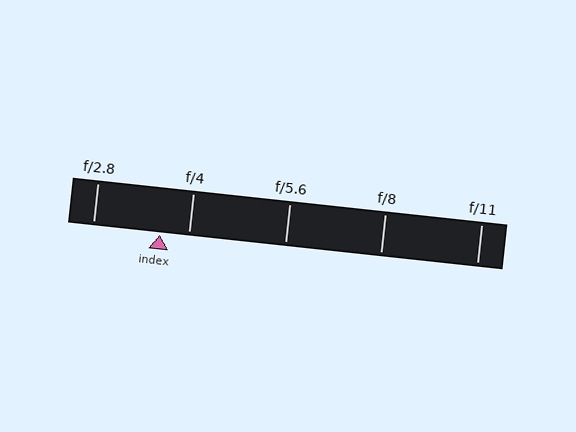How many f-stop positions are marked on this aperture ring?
There are 5 f-stop positions marked.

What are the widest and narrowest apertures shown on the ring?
The widest aperture shown is f/2.8 and the narrowest is f/11.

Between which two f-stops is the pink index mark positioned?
The index mark is between f/2.8 and f/4.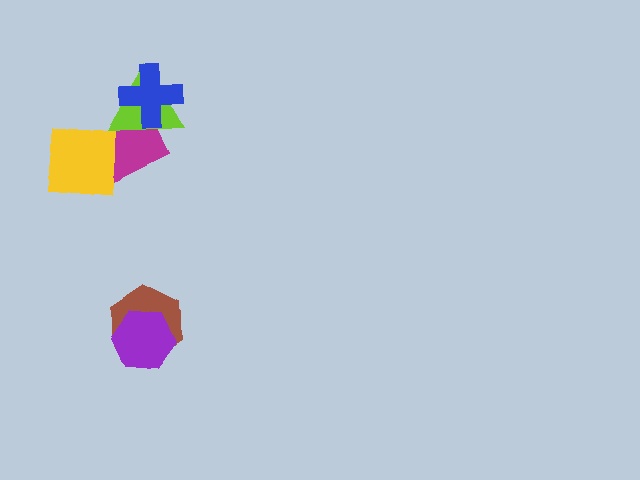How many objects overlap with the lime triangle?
2 objects overlap with the lime triangle.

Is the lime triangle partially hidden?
Yes, it is partially covered by another shape.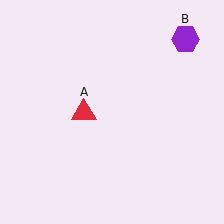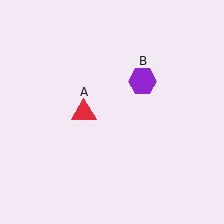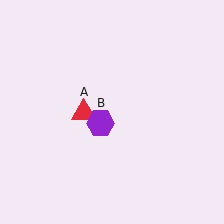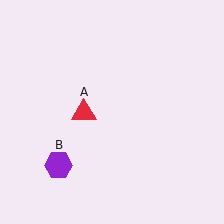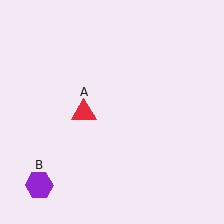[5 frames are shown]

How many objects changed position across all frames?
1 object changed position: purple hexagon (object B).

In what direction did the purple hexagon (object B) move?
The purple hexagon (object B) moved down and to the left.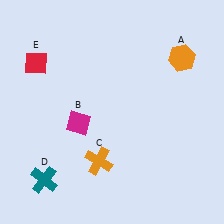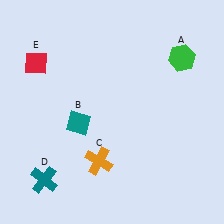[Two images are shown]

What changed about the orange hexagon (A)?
In Image 1, A is orange. In Image 2, it changed to green.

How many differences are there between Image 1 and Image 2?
There are 2 differences between the two images.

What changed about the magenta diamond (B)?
In Image 1, B is magenta. In Image 2, it changed to teal.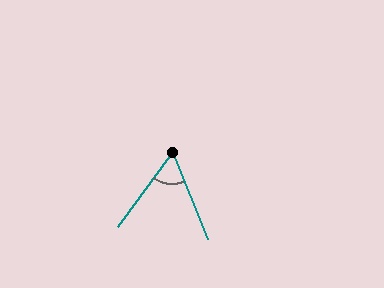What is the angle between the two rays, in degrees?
Approximately 58 degrees.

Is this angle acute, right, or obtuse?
It is acute.